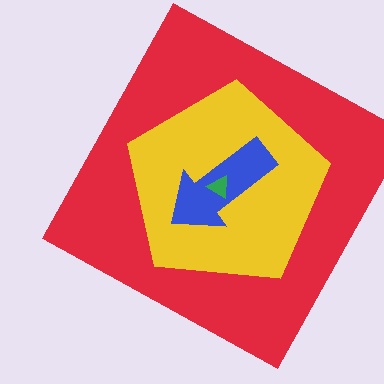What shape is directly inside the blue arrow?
The green triangle.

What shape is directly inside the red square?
The yellow pentagon.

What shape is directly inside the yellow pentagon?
The blue arrow.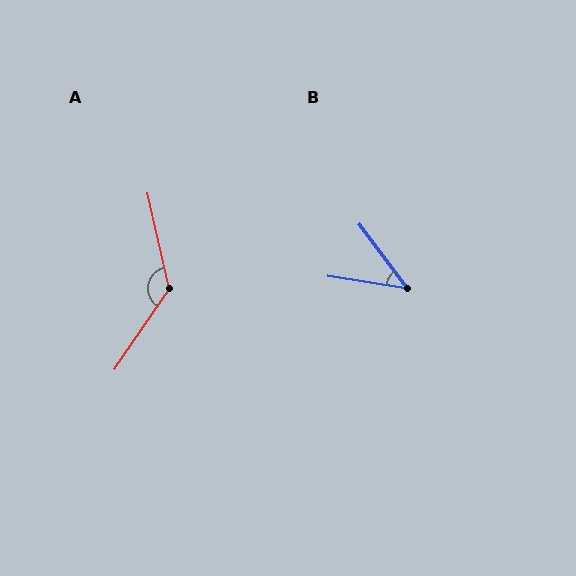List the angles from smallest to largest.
B (44°), A (133°).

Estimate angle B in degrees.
Approximately 44 degrees.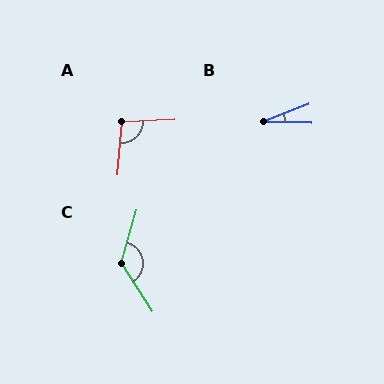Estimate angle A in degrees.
Approximately 98 degrees.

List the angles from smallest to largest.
B (24°), A (98°), C (132°).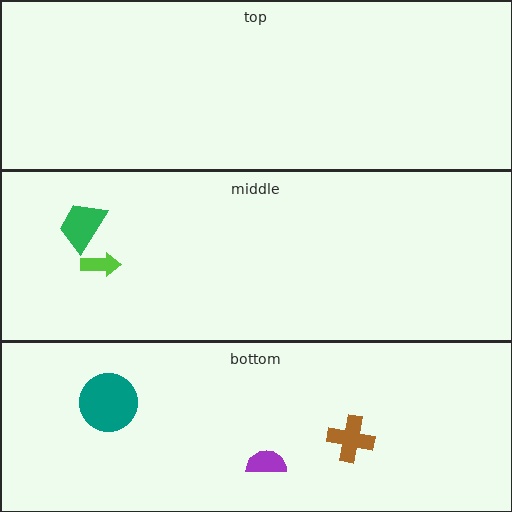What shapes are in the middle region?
The green trapezoid, the lime arrow.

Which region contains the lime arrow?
The middle region.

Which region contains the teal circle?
The bottom region.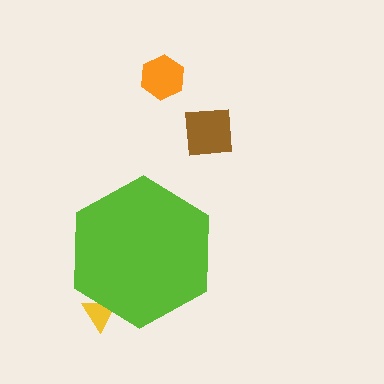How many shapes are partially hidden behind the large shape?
1 shape is partially hidden.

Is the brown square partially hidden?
No, the brown square is fully visible.